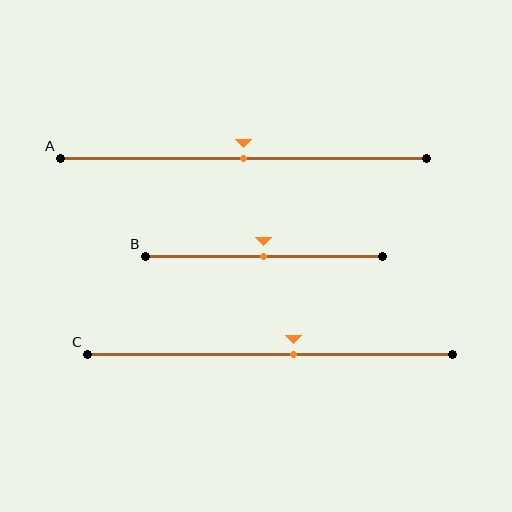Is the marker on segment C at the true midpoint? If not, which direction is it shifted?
No, the marker on segment C is shifted to the right by about 7% of the segment length.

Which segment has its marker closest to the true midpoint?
Segment A has its marker closest to the true midpoint.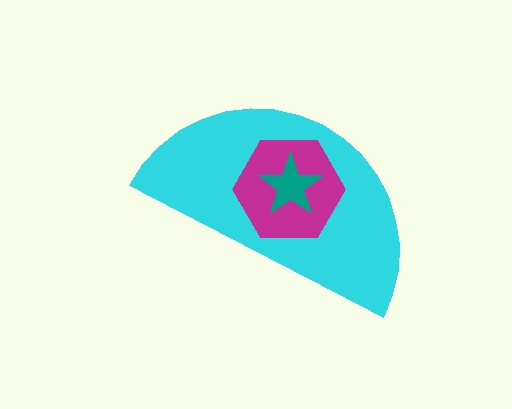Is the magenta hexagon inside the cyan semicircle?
Yes.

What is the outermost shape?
The cyan semicircle.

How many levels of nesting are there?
3.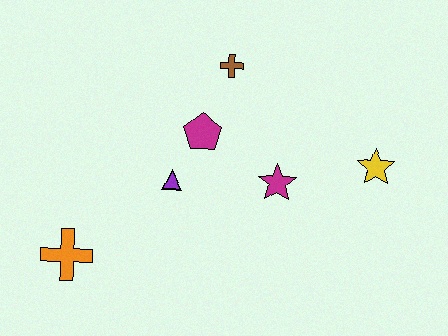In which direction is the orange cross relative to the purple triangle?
The orange cross is to the left of the purple triangle.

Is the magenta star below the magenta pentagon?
Yes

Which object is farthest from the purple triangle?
The yellow star is farthest from the purple triangle.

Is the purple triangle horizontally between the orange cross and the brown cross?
Yes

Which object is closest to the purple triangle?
The magenta pentagon is closest to the purple triangle.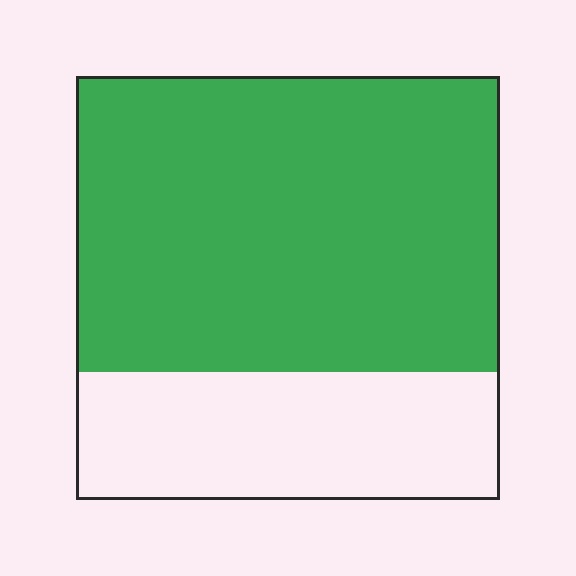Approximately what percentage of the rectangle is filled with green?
Approximately 70%.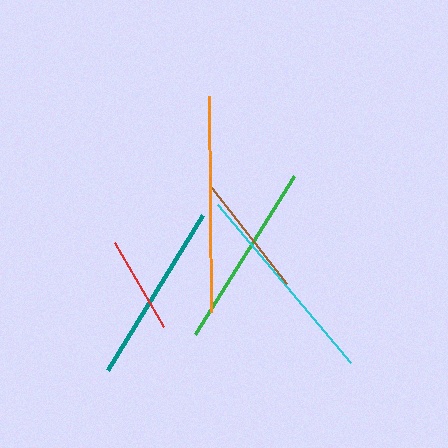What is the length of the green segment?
The green segment is approximately 187 pixels long.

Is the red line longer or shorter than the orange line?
The orange line is longer than the red line.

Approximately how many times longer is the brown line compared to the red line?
The brown line is approximately 1.2 times the length of the red line.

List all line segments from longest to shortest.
From longest to shortest: orange, cyan, green, teal, brown, red.